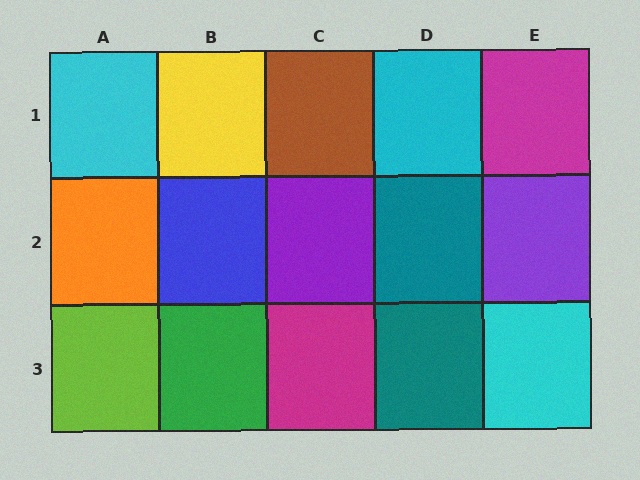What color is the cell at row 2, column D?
Teal.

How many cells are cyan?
3 cells are cyan.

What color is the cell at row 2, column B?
Blue.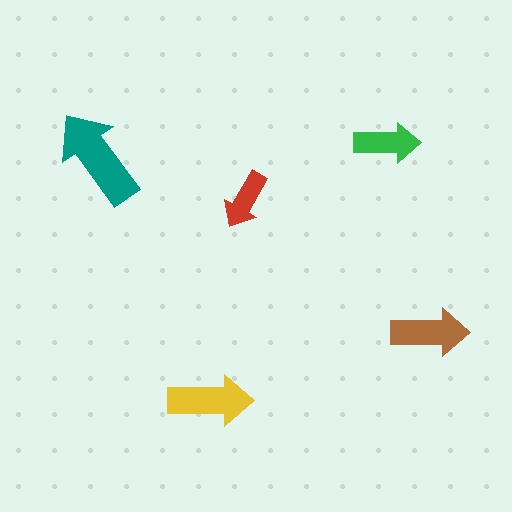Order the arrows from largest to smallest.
the teal one, the yellow one, the brown one, the green one, the red one.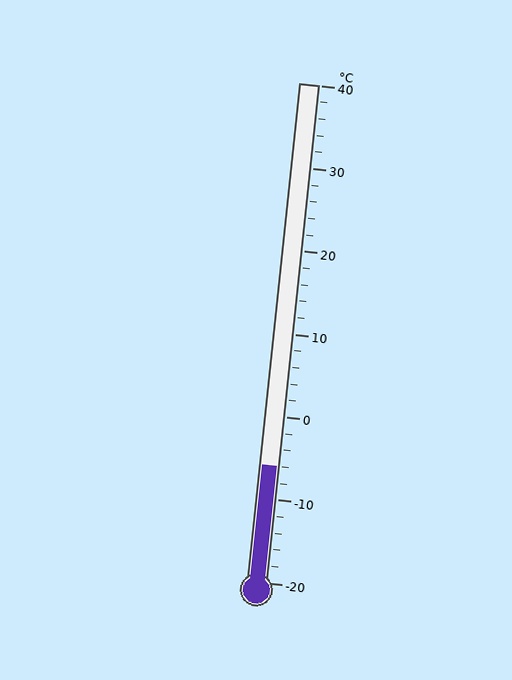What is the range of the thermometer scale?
The thermometer scale ranges from -20°C to 40°C.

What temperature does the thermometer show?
The thermometer shows approximately -6°C.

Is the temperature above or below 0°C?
The temperature is below 0°C.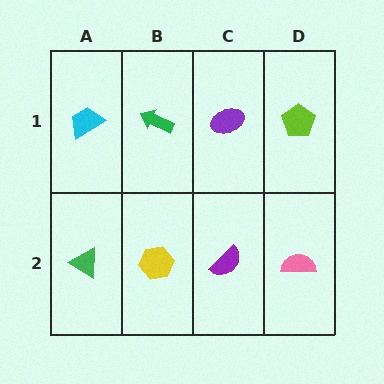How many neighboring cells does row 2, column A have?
2.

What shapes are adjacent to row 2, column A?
A cyan trapezoid (row 1, column A), a yellow hexagon (row 2, column B).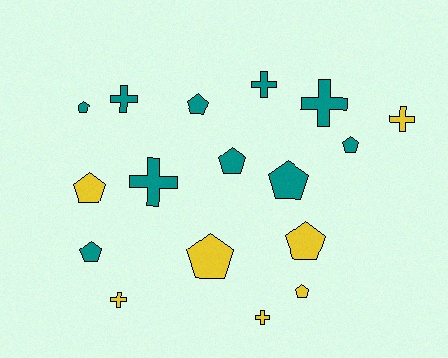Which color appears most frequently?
Teal, with 10 objects.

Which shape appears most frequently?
Pentagon, with 10 objects.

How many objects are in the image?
There are 17 objects.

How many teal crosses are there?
There are 4 teal crosses.